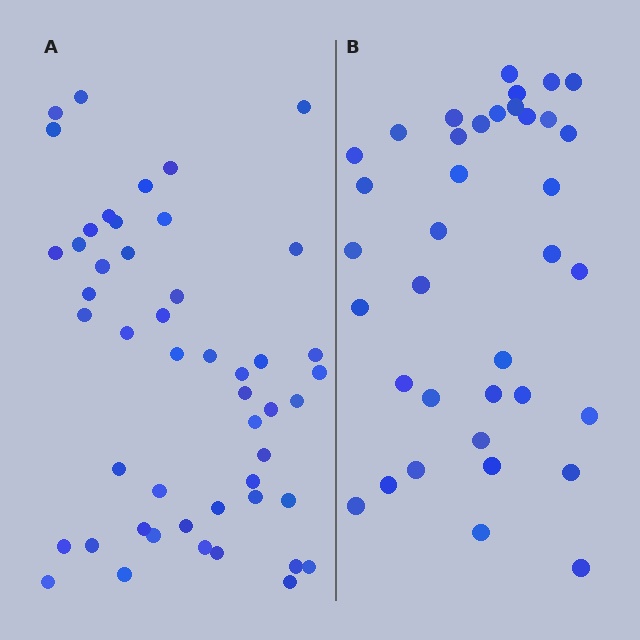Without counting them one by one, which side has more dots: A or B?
Region A (the left region) has more dots.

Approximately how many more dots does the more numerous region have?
Region A has roughly 12 or so more dots than region B.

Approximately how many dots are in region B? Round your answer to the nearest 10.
About 40 dots. (The exact count is 37, which rounds to 40.)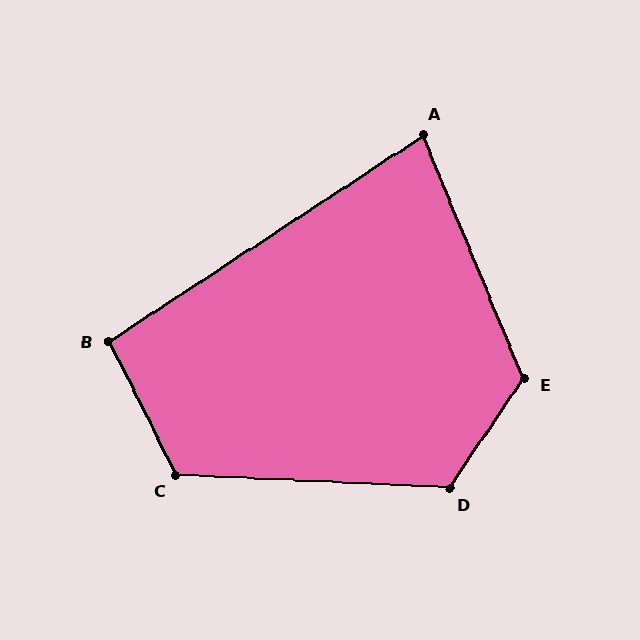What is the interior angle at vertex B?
Approximately 97 degrees (obtuse).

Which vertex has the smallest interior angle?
A, at approximately 79 degrees.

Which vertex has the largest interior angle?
E, at approximately 123 degrees.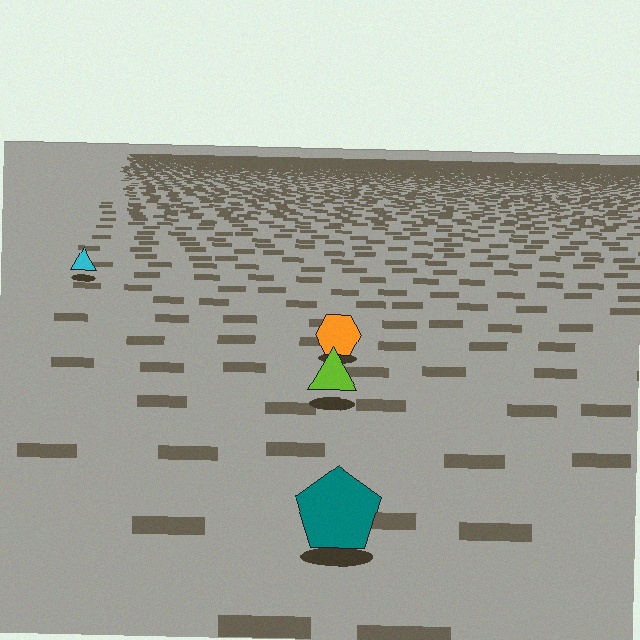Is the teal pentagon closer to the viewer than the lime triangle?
Yes. The teal pentagon is closer — you can tell from the texture gradient: the ground texture is coarser near it.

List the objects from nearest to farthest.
From nearest to farthest: the teal pentagon, the lime triangle, the orange hexagon, the cyan triangle.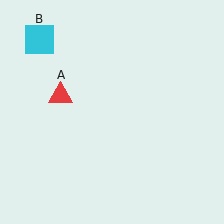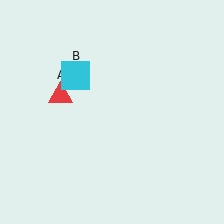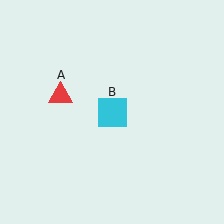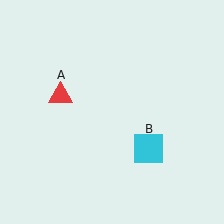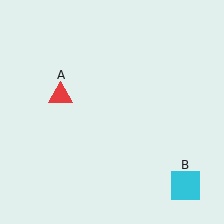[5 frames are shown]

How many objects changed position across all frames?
1 object changed position: cyan square (object B).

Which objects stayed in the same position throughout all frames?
Red triangle (object A) remained stationary.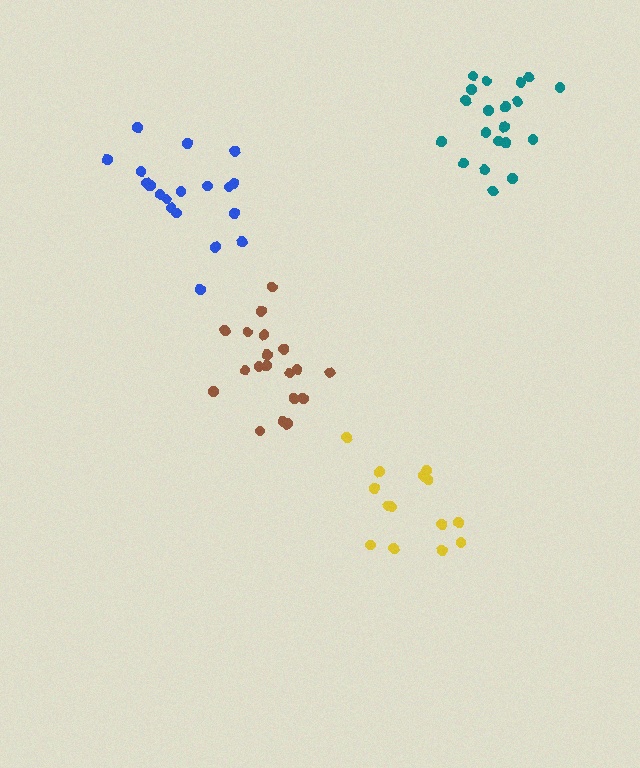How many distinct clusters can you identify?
There are 4 distinct clusters.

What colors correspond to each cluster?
The clusters are colored: teal, blue, yellow, brown.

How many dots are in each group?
Group 1: 20 dots, Group 2: 19 dots, Group 3: 14 dots, Group 4: 20 dots (73 total).